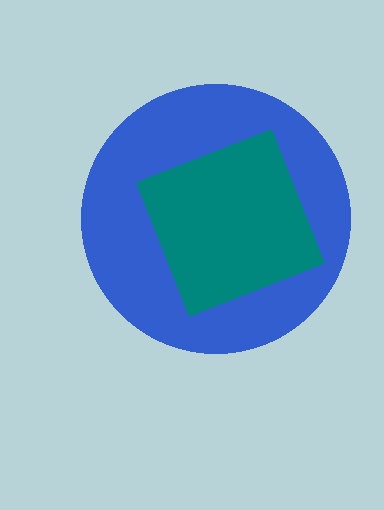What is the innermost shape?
The teal square.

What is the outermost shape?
The blue circle.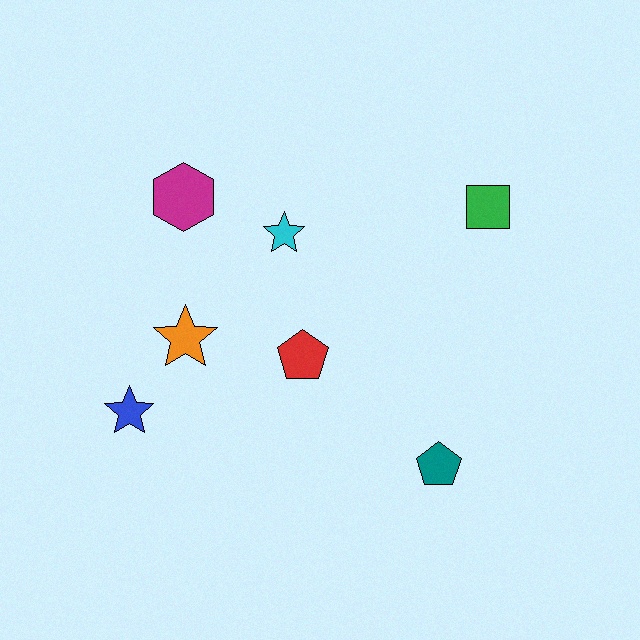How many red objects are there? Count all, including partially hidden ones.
There is 1 red object.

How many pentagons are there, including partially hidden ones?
There are 2 pentagons.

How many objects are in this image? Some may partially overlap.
There are 7 objects.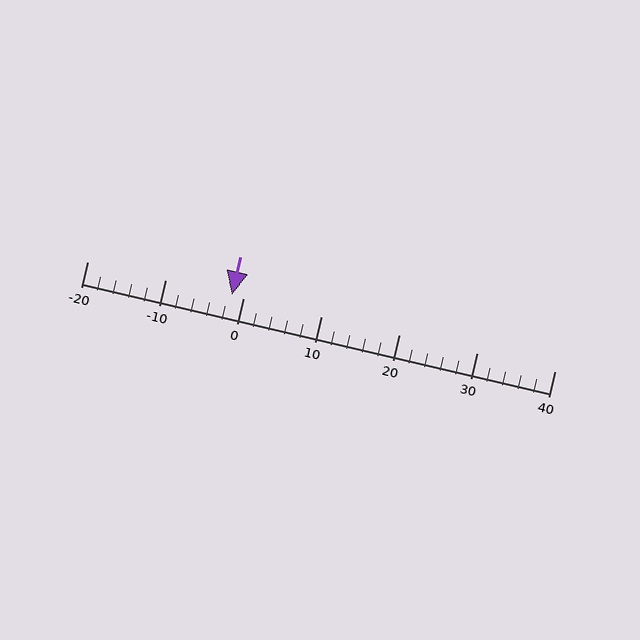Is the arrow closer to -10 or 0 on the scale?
The arrow is closer to 0.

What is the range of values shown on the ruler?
The ruler shows values from -20 to 40.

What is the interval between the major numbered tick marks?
The major tick marks are spaced 10 units apart.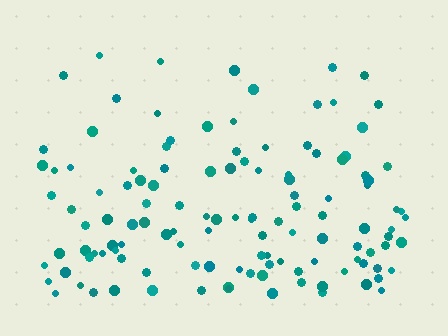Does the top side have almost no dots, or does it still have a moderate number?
Still a moderate number, just noticeably fewer than the bottom.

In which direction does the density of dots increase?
From top to bottom, with the bottom side densest.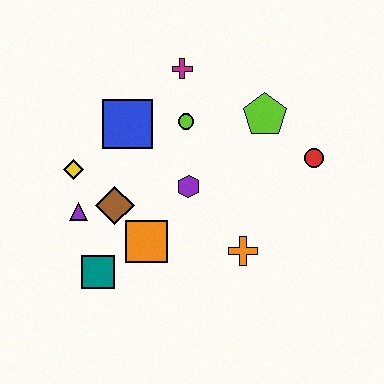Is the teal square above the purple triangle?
No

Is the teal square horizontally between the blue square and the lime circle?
No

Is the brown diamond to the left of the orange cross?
Yes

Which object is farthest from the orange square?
The red circle is farthest from the orange square.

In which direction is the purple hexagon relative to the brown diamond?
The purple hexagon is to the right of the brown diamond.